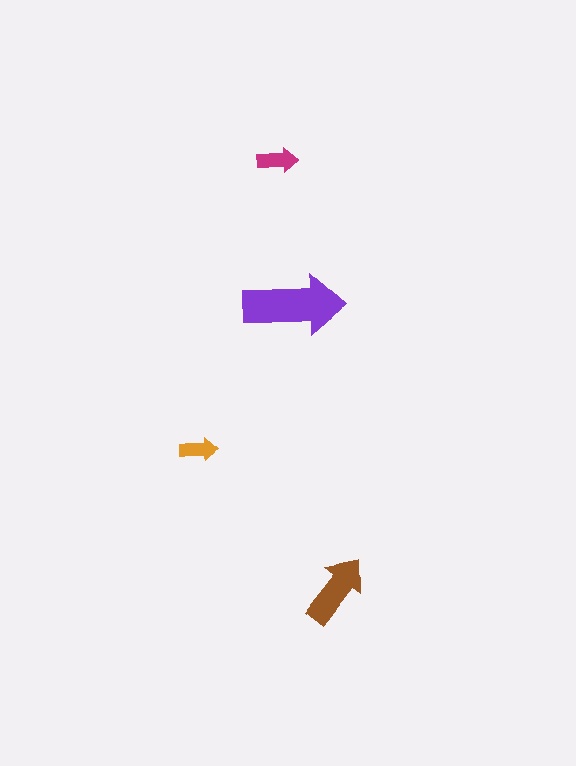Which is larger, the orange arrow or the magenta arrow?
The magenta one.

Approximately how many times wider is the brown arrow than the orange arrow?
About 2 times wider.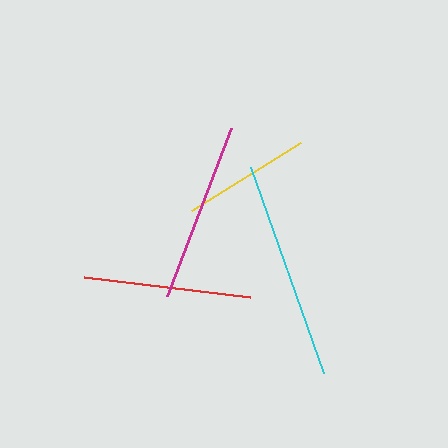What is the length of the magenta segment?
The magenta segment is approximately 180 pixels long.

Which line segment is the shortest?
The yellow line is the shortest at approximately 128 pixels.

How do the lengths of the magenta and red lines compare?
The magenta and red lines are approximately the same length.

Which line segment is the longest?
The cyan line is the longest at approximately 219 pixels.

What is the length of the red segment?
The red segment is approximately 167 pixels long.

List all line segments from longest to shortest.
From longest to shortest: cyan, magenta, red, yellow.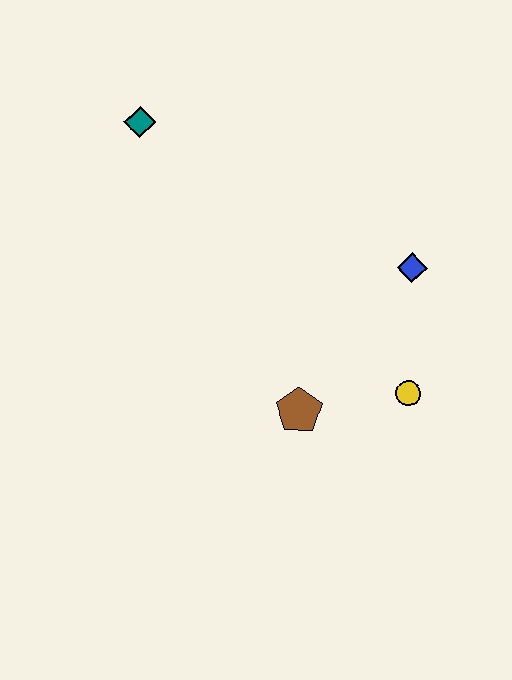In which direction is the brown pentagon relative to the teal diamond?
The brown pentagon is below the teal diamond.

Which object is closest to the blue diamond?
The yellow circle is closest to the blue diamond.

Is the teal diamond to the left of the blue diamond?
Yes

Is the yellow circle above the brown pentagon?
Yes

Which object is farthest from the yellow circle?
The teal diamond is farthest from the yellow circle.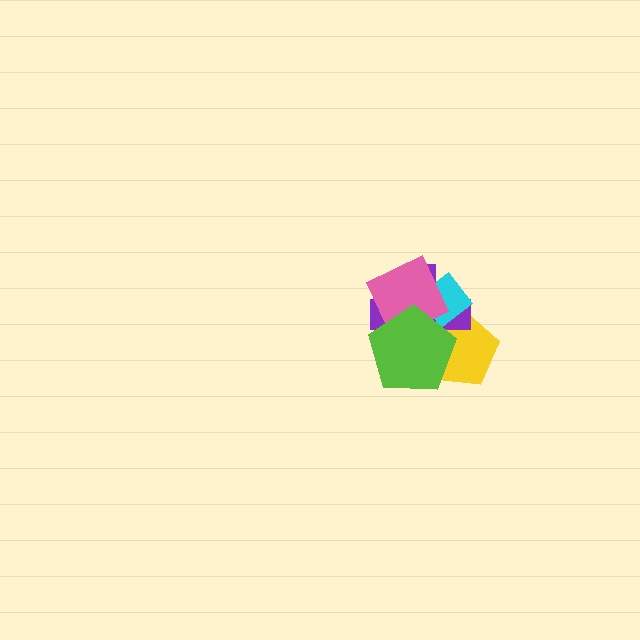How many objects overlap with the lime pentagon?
4 objects overlap with the lime pentagon.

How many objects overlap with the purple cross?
4 objects overlap with the purple cross.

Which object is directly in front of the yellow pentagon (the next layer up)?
The purple cross is directly in front of the yellow pentagon.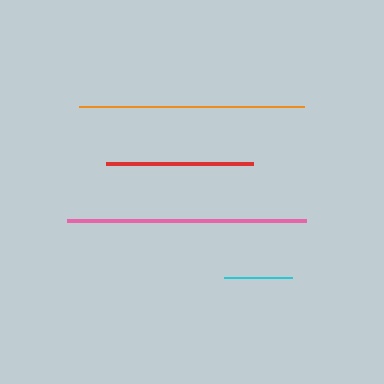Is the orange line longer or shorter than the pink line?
The pink line is longer than the orange line.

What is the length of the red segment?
The red segment is approximately 146 pixels long.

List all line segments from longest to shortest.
From longest to shortest: pink, orange, red, cyan.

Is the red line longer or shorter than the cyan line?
The red line is longer than the cyan line.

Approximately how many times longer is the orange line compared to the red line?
The orange line is approximately 1.5 times the length of the red line.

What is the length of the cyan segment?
The cyan segment is approximately 68 pixels long.